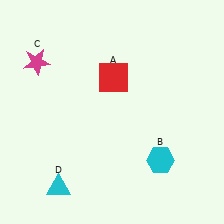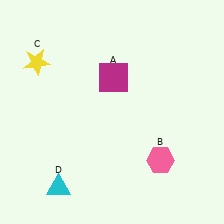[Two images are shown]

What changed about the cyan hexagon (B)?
In Image 1, B is cyan. In Image 2, it changed to pink.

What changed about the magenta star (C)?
In Image 1, C is magenta. In Image 2, it changed to yellow.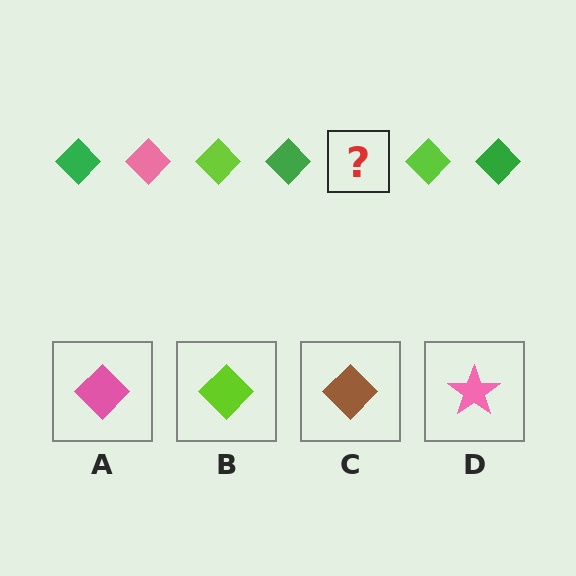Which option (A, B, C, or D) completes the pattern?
A.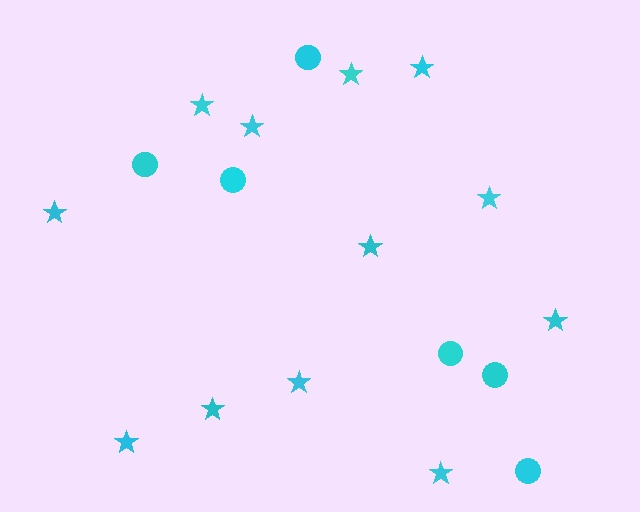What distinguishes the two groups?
There are 2 groups: one group of circles (6) and one group of stars (12).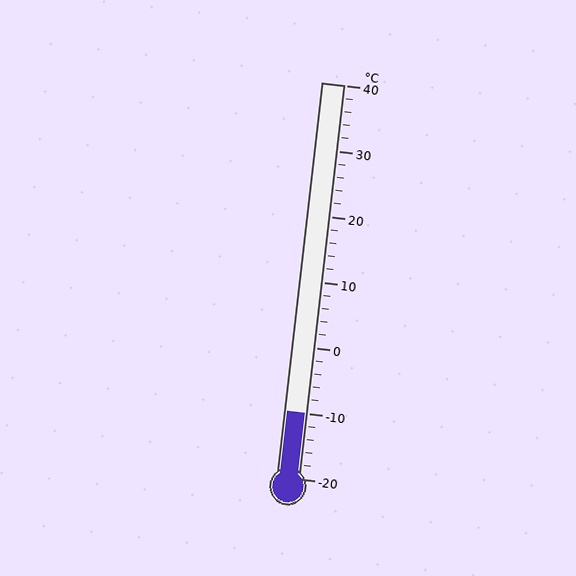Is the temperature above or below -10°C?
The temperature is at -10°C.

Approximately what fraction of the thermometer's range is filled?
The thermometer is filled to approximately 15% of its range.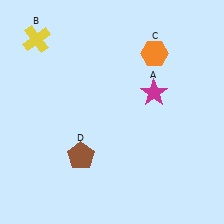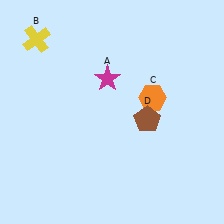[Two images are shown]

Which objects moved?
The objects that moved are: the magenta star (A), the orange hexagon (C), the brown pentagon (D).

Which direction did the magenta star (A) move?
The magenta star (A) moved left.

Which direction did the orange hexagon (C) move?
The orange hexagon (C) moved down.